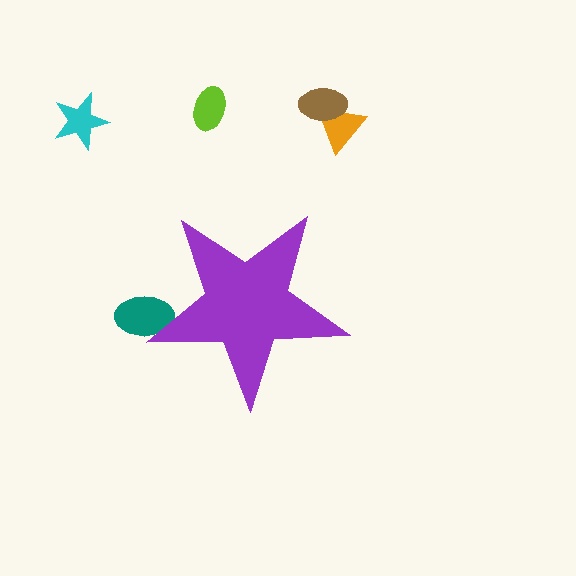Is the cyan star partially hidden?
No, the cyan star is fully visible.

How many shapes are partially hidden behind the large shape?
1 shape is partially hidden.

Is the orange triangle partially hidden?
No, the orange triangle is fully visible.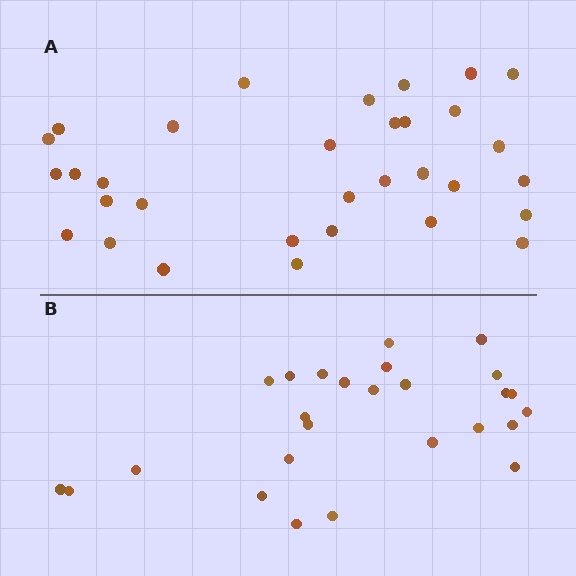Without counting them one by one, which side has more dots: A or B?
Region A (the top region) has more dots.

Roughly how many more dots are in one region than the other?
Region A has about 6 more dots than region B.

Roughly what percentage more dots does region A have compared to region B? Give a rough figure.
About 25% more.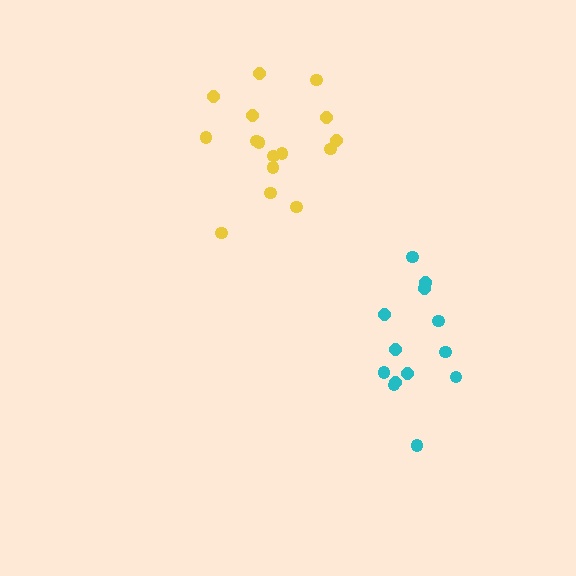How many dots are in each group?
Group 1: 13 dots, Group 2: 16 dots (29 total).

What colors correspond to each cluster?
The clusters are colored: cyan, yellow.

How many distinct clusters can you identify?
There are 2 distinct clusters.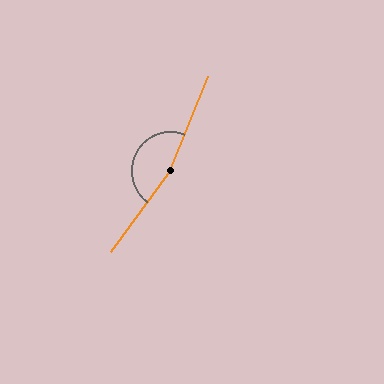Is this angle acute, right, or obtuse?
It is obtuse.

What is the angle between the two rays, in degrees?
Approximately 166 degrees.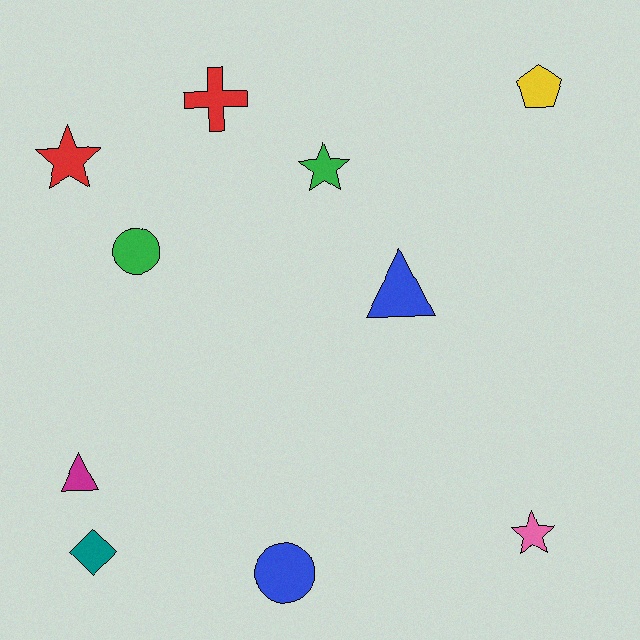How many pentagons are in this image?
There is 1 pentagon.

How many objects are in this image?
There are 10 objects.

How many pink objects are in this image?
There is 1 pink object.